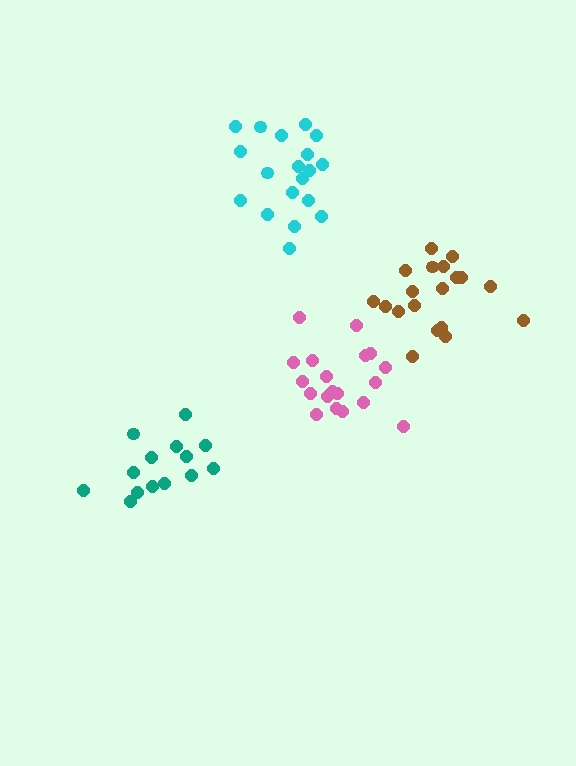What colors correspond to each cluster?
The clusters are colored: brown, cyan, pink, teal.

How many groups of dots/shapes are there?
There are 4 groups.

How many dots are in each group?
Group 1: 19 dots, Group 2: 19 dots, Group 3: 19 dots, Group 4: 14 dots (71 total).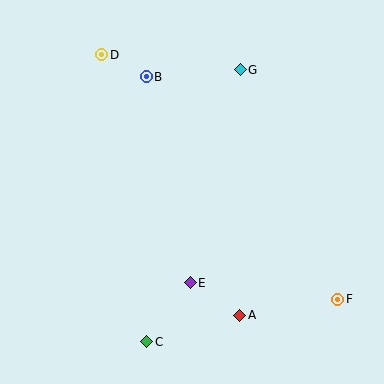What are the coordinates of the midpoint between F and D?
The midpoint between F and D is at (220, 177).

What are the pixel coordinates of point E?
Point E is at (190, 283).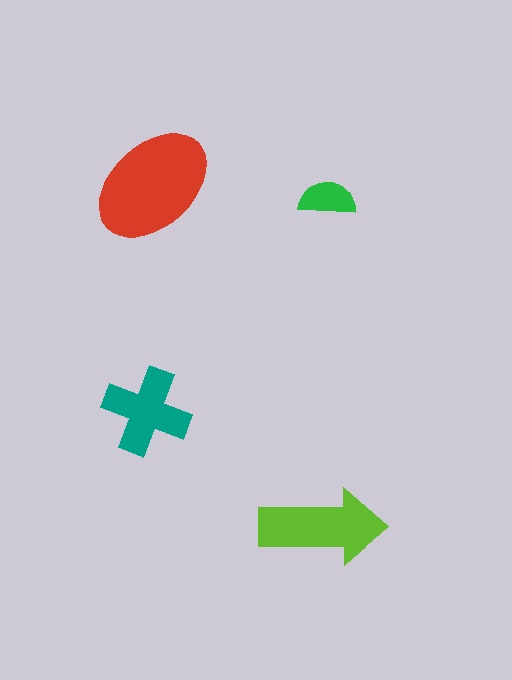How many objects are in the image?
There are 4 objects in the image.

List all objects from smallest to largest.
The green semicircle, the teal cross, the lime arrow, the red ellipse.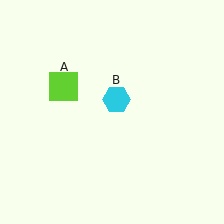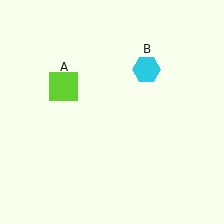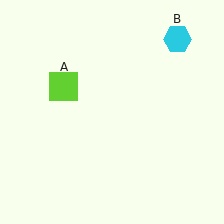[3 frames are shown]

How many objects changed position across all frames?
1 object changed position: cyan hexagon (object B).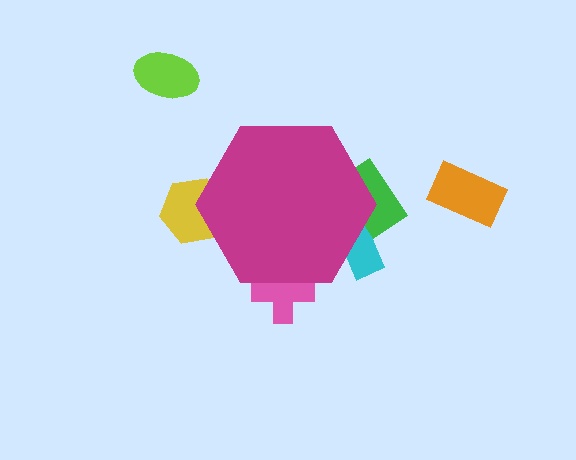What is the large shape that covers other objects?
A magenta hexagon.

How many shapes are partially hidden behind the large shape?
4 shapes are partially hidden.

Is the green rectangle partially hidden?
Yes, the green rectangle is partially hidden behind the magenta hexagon.